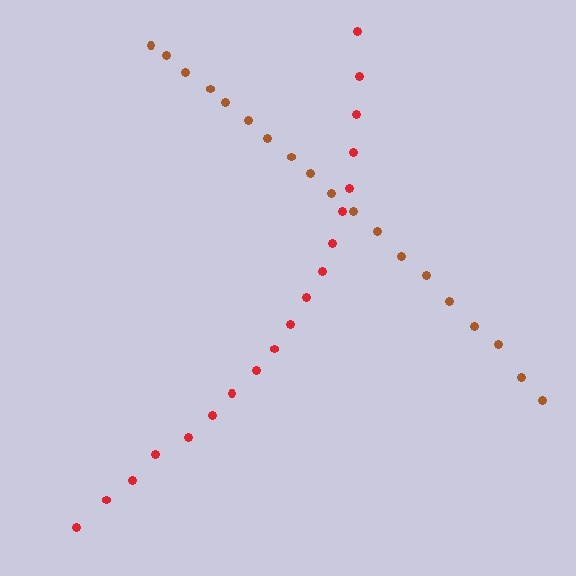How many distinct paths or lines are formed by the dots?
There are 2 distinct paths.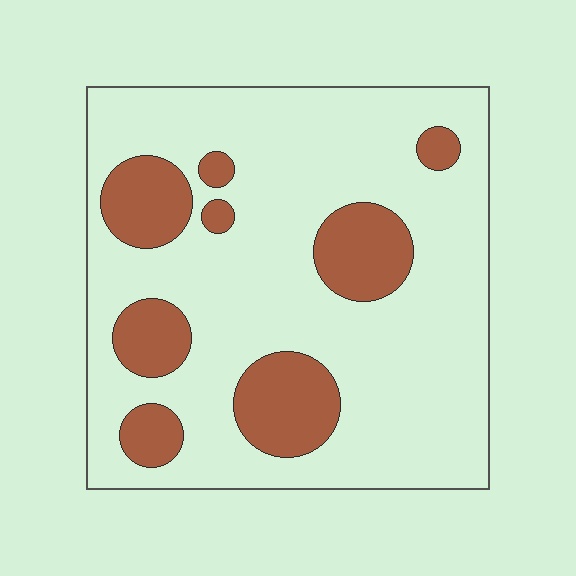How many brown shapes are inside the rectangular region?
8.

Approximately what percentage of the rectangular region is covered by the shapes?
Approximately 20%.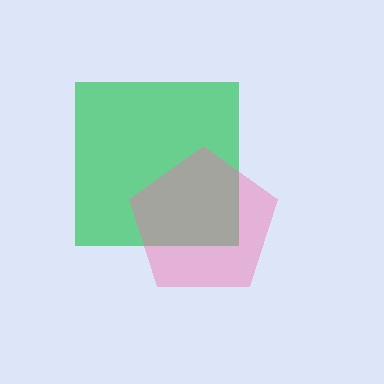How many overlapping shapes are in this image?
There are 2 overlapping shapes in the image.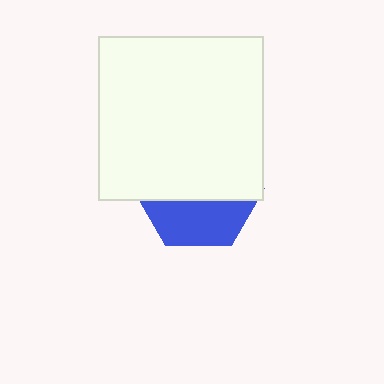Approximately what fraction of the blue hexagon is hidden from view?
Roughly 65% of the blue hexagon is hidden behind the white square.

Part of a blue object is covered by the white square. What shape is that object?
It is a hexagon.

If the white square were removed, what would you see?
You would see the complete blue hexagon.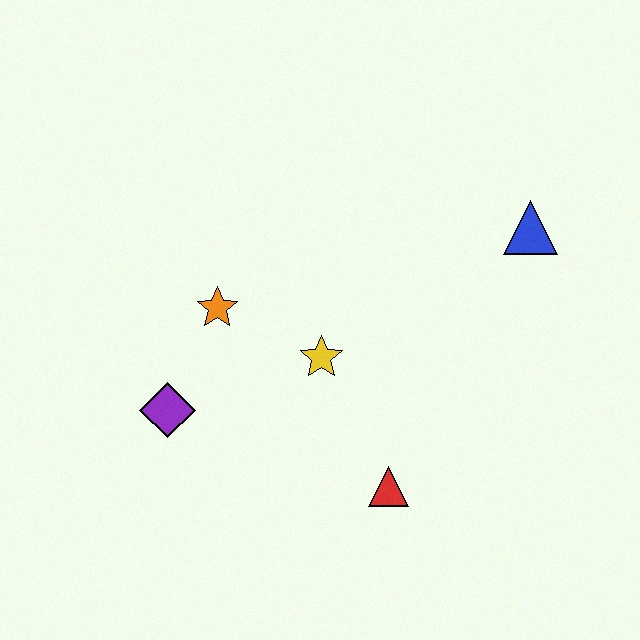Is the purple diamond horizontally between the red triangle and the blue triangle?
No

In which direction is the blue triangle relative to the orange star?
The blue triangle is to the right of the orange star.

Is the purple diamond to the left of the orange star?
Yes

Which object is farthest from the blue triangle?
The purple diamond is farthest from the blue triangle.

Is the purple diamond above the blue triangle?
No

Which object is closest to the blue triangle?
The yellow star is closest to the blue triangle.